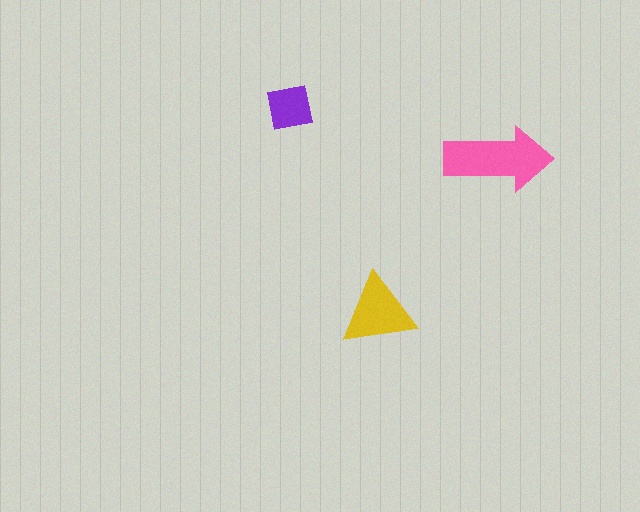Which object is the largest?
The pink arrow.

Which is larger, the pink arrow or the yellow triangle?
The pink arrow.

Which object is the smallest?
The purple square.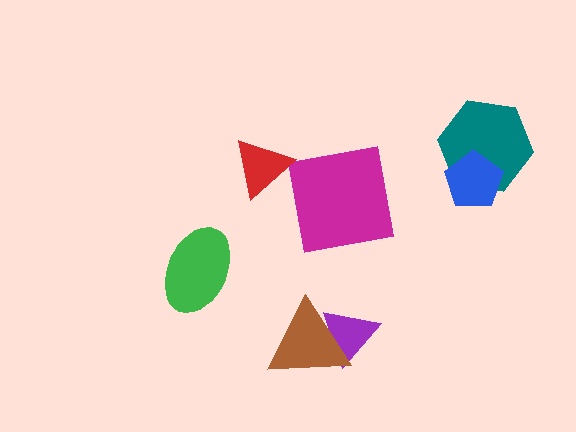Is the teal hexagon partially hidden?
Yes, it is partially covered by another shape.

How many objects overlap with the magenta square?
0 objects overlap with the magenta square.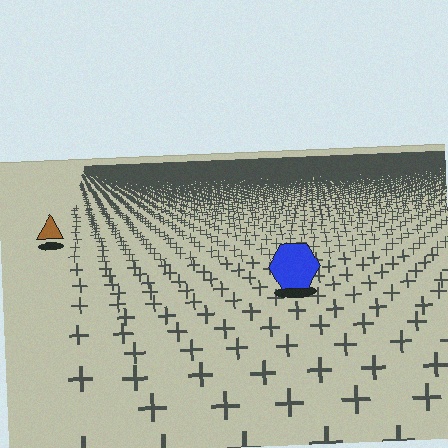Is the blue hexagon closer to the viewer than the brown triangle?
Yes. The blue hexagon is closer — you can tell from the texture gradient: the ground texture is coarser near it.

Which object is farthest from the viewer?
The brown triangle is farthest from the viewer. It appears smaller and the ground texture around it is denser.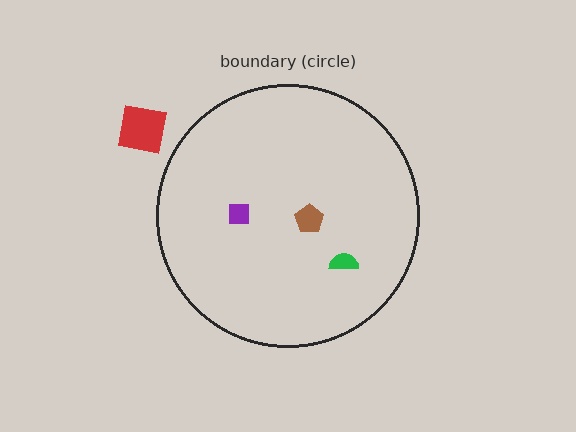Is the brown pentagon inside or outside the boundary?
Inside.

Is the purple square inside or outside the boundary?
Inside.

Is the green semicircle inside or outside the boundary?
Inside.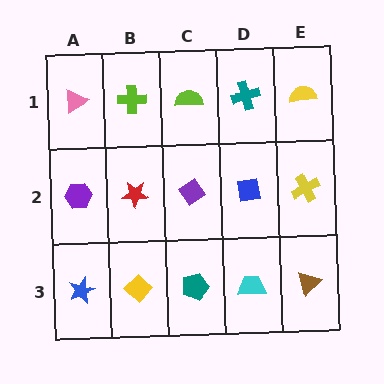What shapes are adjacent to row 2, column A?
A pink triangle (row 1, column A), a blue star (row 3, column A), a red star (row 2, column B).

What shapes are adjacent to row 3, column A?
A purple hexagon (row 2, column A), a yellow diamond (row 3, column B).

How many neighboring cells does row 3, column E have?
2.